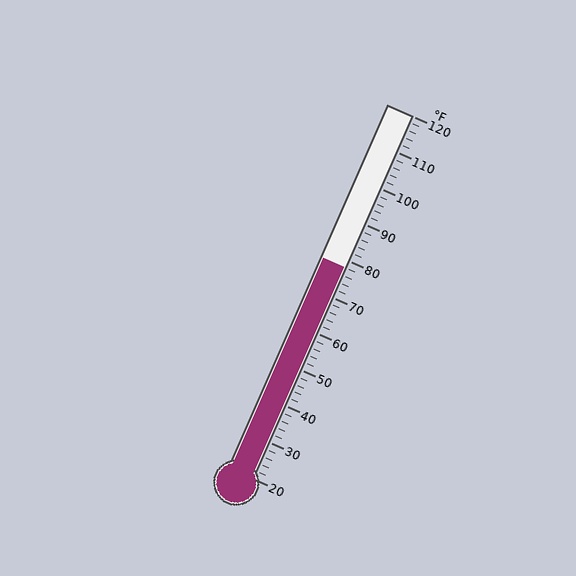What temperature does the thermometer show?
The thermometer shows approximately 78°F.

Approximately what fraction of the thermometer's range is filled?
The thermometer is filled to approximately 60% of its range.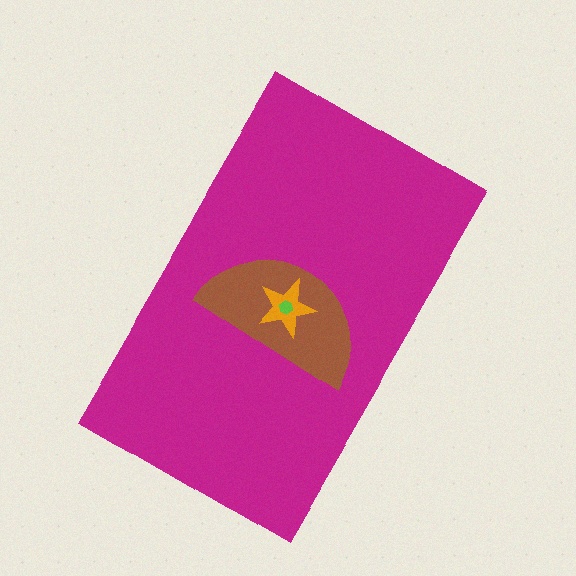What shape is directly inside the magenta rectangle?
The brown semicircle.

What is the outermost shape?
The magenta rectangle.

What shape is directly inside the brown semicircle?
The orange star.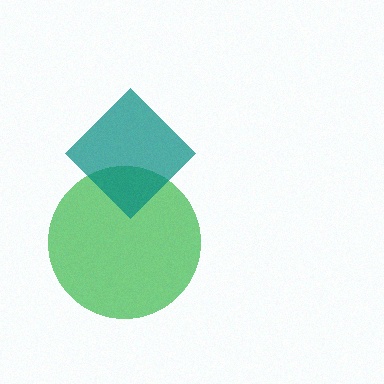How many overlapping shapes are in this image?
There are 2 overlapping shapes in the image.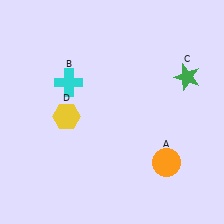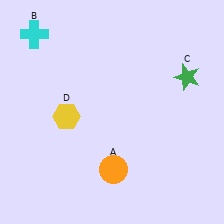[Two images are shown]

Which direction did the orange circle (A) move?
The orange circle (A) moved left.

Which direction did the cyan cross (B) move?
The cyan cross (B) moved up.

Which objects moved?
The objects that moved are: the orange circle (A), the cyan cross (B).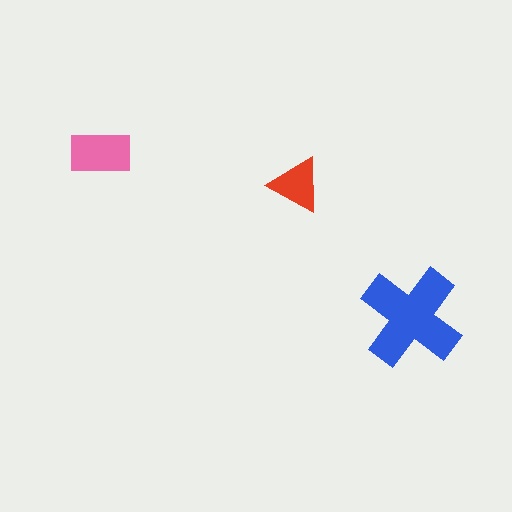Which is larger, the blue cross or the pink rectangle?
The blue cross.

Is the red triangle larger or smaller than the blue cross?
Smaller.